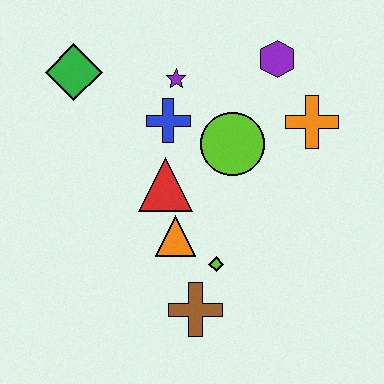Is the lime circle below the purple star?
Yes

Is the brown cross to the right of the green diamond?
Yes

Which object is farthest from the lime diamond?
The green diamond is farthest from the lime diamond.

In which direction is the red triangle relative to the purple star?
The red triangle is below the purple star.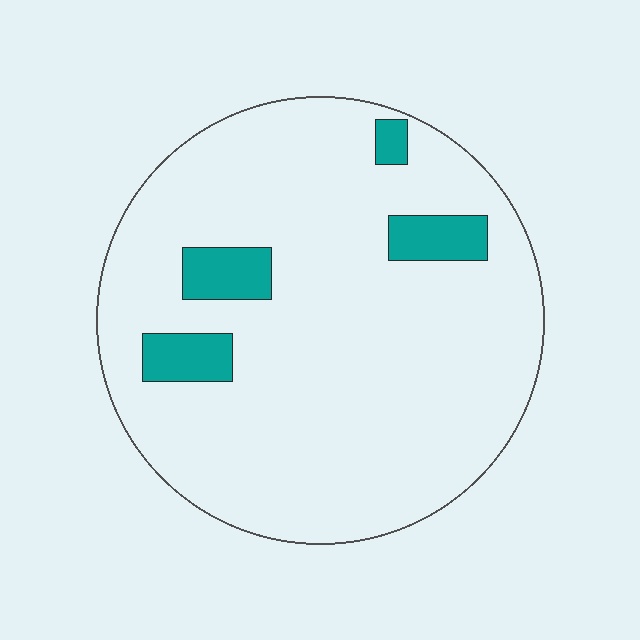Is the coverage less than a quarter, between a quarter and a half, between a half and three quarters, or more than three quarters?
Less than a quarter.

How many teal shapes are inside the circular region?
4.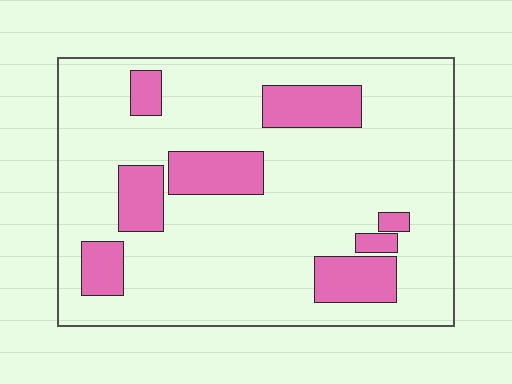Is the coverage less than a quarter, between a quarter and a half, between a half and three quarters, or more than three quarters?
Less than a quarter.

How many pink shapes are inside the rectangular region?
8.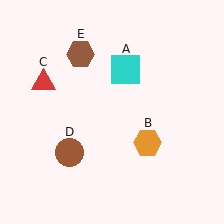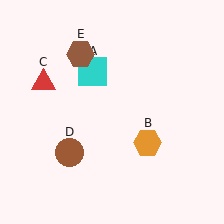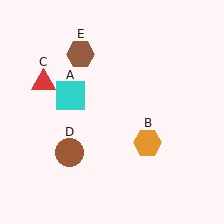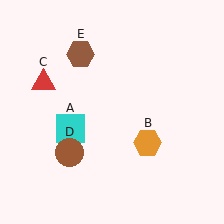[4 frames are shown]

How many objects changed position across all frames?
1 object changed position: cyan square (object A).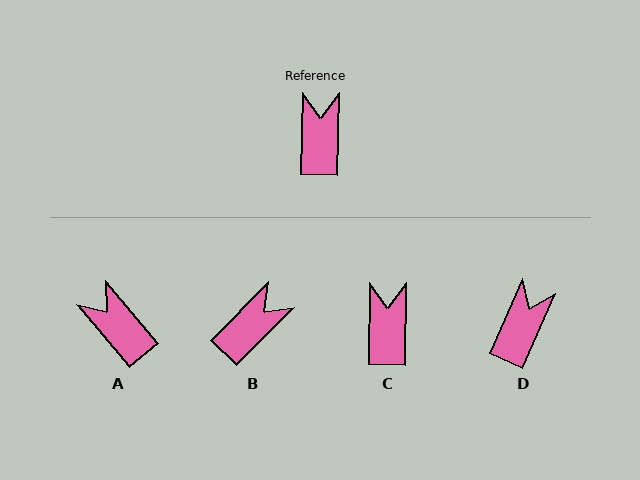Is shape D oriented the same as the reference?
No, it is off by about 23 degrees.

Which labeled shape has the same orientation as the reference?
C.